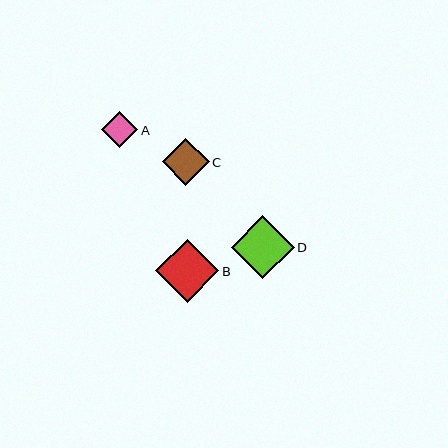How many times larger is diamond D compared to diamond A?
Diamond D is approximately 1.7 times the size of diamond A.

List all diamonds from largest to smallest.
From largest to smallest: B, D, C, A.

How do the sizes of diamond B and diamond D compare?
Diamond B and diamond D are approximately the same size.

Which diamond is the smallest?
Diamond A is the smallest with a size of approximately 36 pixels.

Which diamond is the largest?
Diamond B is the largest with a size of approximately 63 pixels.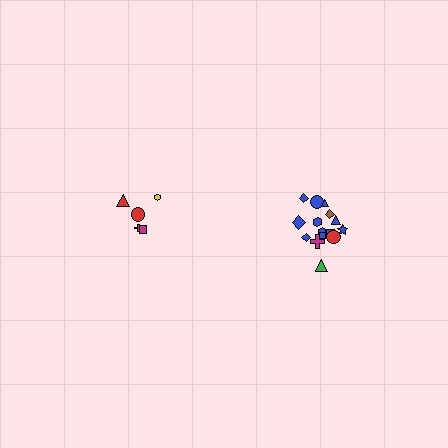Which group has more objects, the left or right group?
The right group.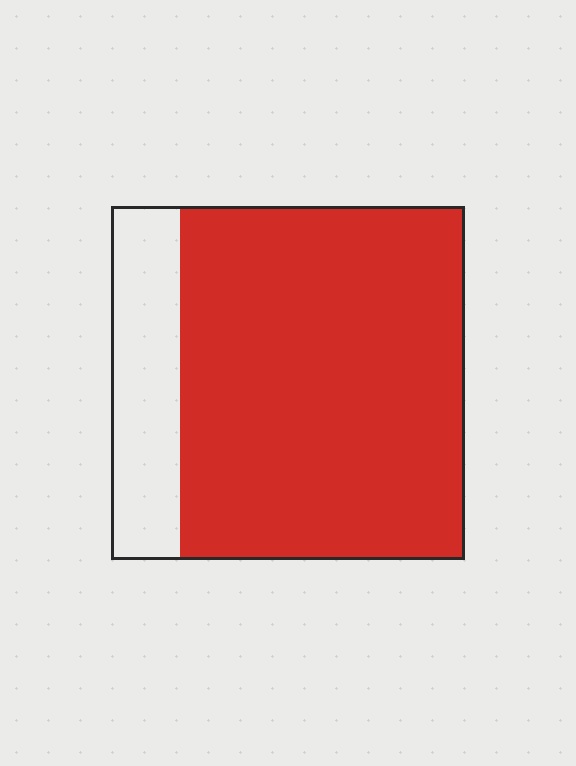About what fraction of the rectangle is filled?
About four fifths (4/5).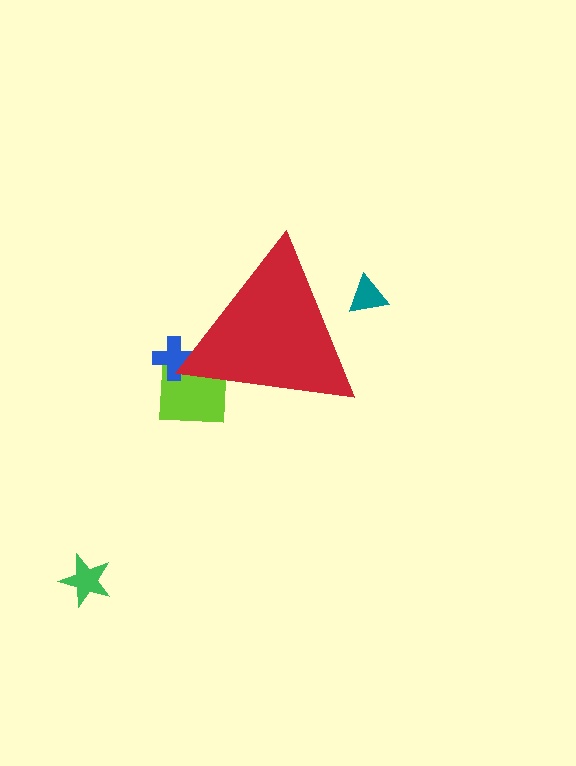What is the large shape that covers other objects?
A red triangle.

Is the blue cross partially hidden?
Yes, the blue cross is partially hidden behind the red triangle.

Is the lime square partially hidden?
Yes, the lime square is partially hidden behind the red triangle.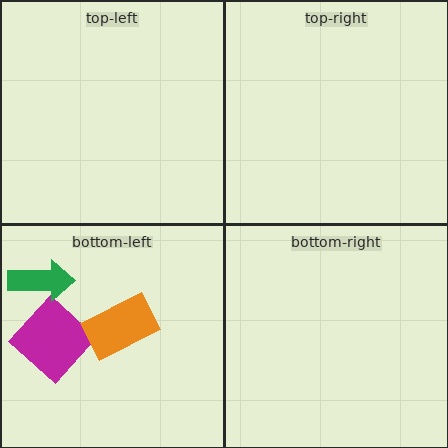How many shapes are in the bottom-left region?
3.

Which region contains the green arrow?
The bottom-left region.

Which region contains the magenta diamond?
The bottom-left region.